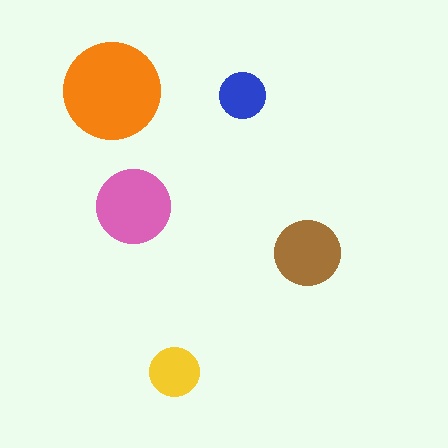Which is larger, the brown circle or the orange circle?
The orange one.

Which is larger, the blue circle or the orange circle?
The orange one.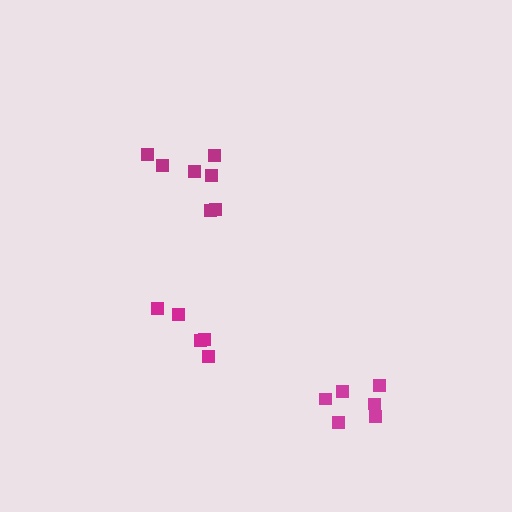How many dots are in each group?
Group 1: 7 dots, Group 2: 5 dots, Group 3: 6 dots (18 total).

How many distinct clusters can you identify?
There are 3 distinct clusters.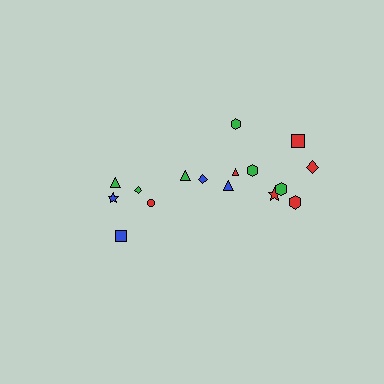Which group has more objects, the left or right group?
The right group.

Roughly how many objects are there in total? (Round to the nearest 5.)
Roughly 15 objects in total.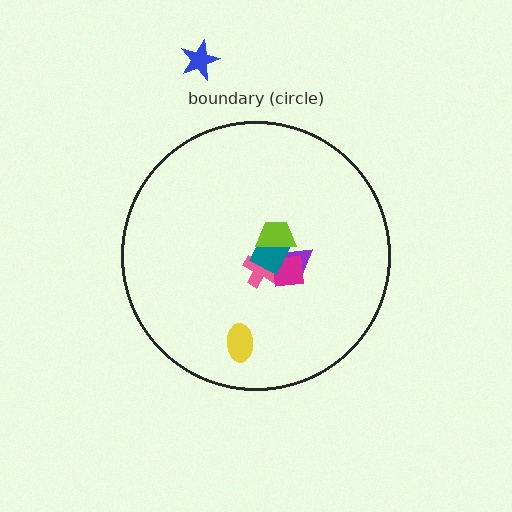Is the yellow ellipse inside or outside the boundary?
Inside.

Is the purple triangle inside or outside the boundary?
Inside.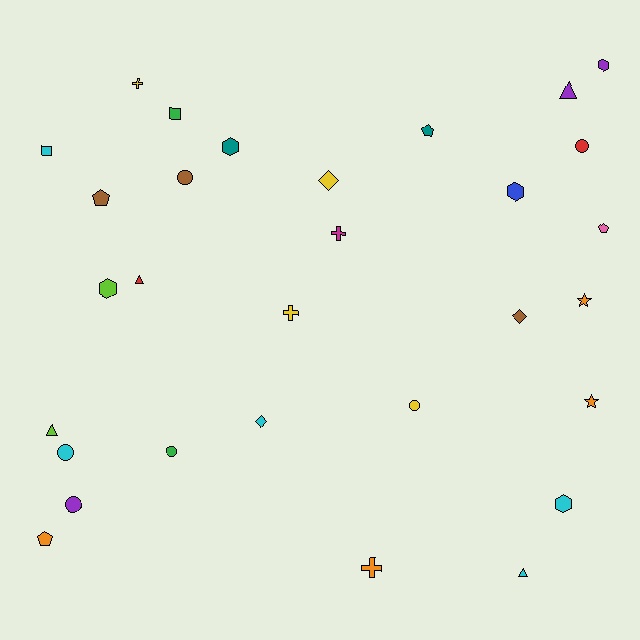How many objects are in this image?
There are 30 objects.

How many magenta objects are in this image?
There is 1 magenta object.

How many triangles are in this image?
There are 4 triangles.